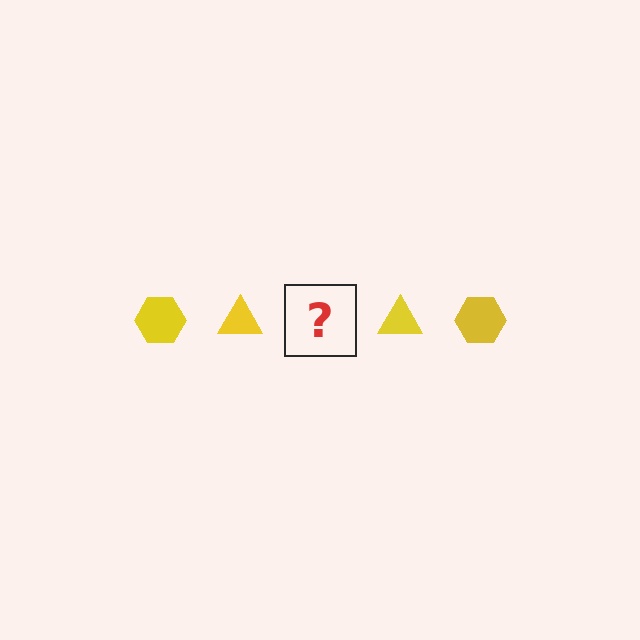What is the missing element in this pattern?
The missing element is a yellow hexagon.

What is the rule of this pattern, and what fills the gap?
The rule is that the pattern cycles through hexagon, triangle shapes in yellow. The gap should be filled with a yellow hexagon.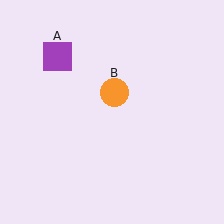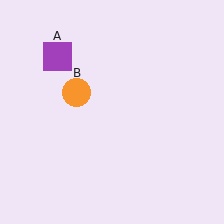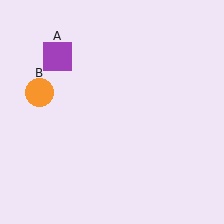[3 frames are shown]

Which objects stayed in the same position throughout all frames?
Purple square (object A) remained stationary.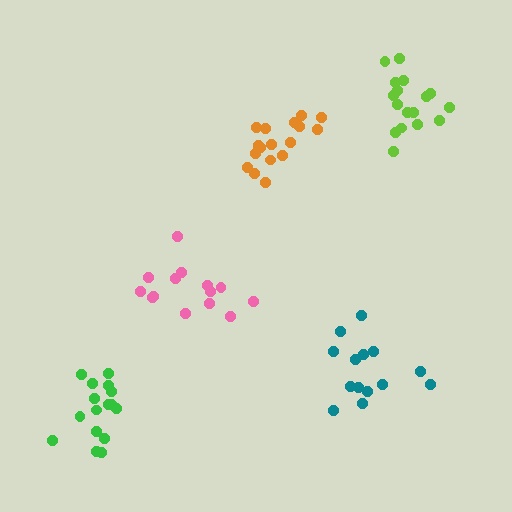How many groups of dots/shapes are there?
There are 5 groups.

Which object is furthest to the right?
The lime cluster is rightmost.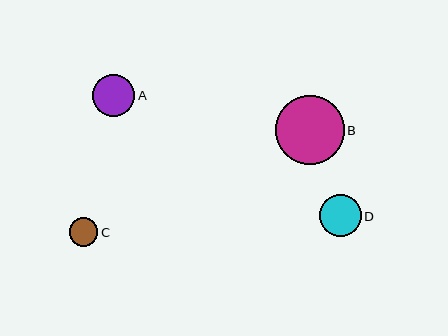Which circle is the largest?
Circle B is the largest with a size of approximately 69 pixels.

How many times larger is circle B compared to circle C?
Circle B is approximately 2.4 times the size of circle C.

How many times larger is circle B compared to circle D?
Circle B is approximately 1.6 times the size of circle D.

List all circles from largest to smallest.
From largest to smallest: B, A, D, C.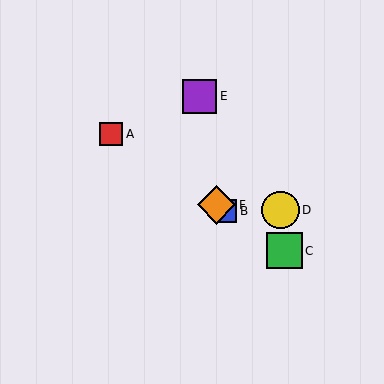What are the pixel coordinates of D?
Object D is at (280, 210).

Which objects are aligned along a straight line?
Objects A, B, C, F are aligned along a straight line.